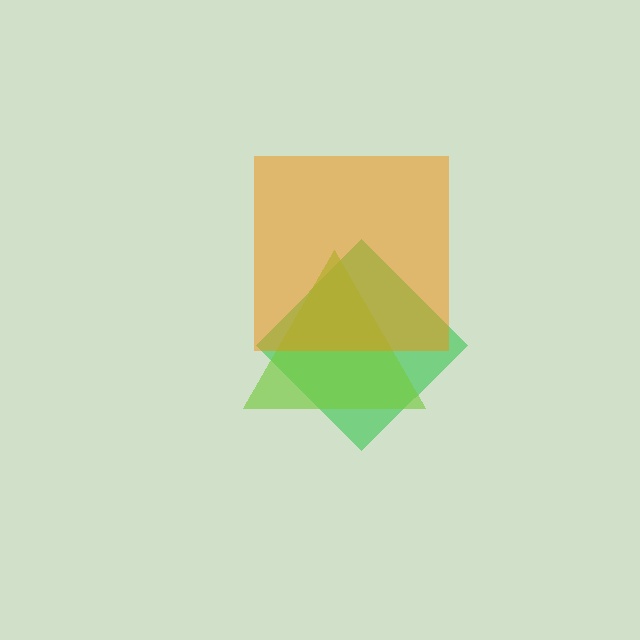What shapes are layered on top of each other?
The layered shapes are: a green diamond, a lime triangle, an orange square.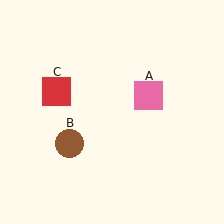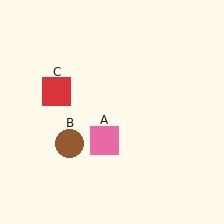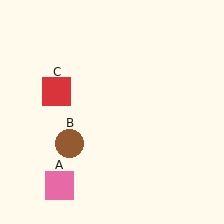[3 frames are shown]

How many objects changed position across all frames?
1 object changed position: pink square (object A).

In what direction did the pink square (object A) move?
The pink square (object A) moved down and to the left.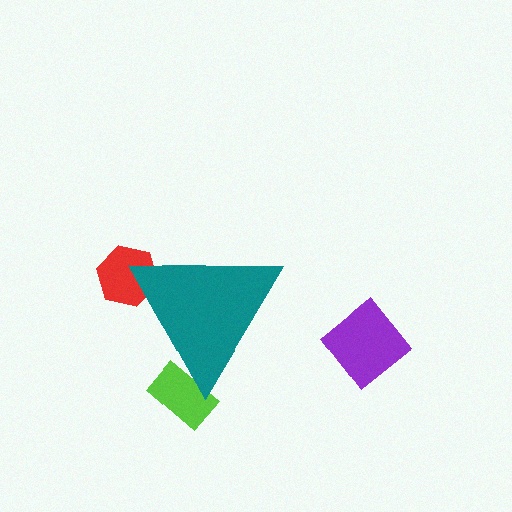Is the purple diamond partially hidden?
No, the purple diamond is fully visible.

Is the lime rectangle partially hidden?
Yes, the lime rectangle is partially hidden behind the teal triangle.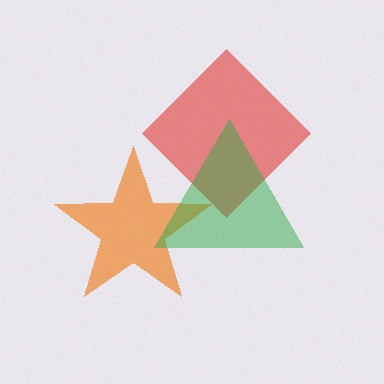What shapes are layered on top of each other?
The layered shapes are: an orange star, a red diamond, a green triangle.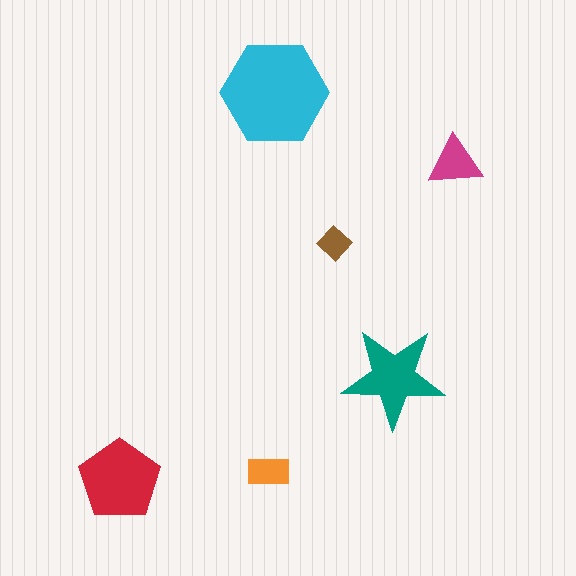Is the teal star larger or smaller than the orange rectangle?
Larger.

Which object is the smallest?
The brown diamond.